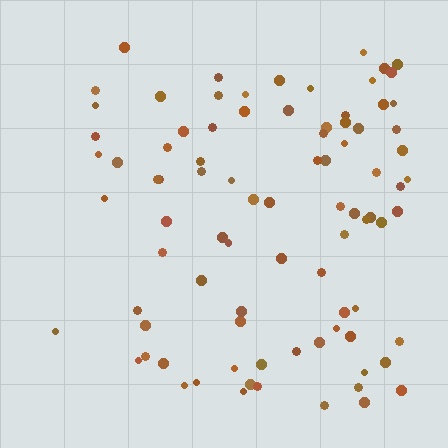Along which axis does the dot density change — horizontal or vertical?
Horizontal.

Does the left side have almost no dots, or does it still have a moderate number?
Still a moderate number, just noticeably fewer than the right.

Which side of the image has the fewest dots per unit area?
The left.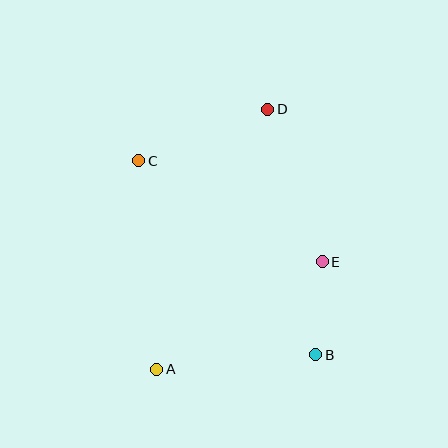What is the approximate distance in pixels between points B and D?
The distance between B and D is approximately 250 pixels.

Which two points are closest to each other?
Points B and E are closest to each other.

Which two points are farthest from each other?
Points A and D are farthest from each other.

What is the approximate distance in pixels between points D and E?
The distance between D and E is approximately 162 pixels.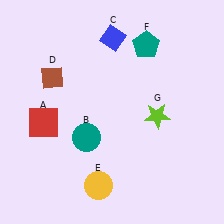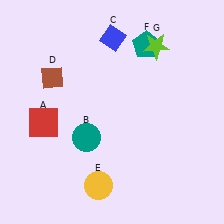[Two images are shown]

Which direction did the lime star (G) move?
The lime star (G) moved up.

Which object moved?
The lime star (G) moved up.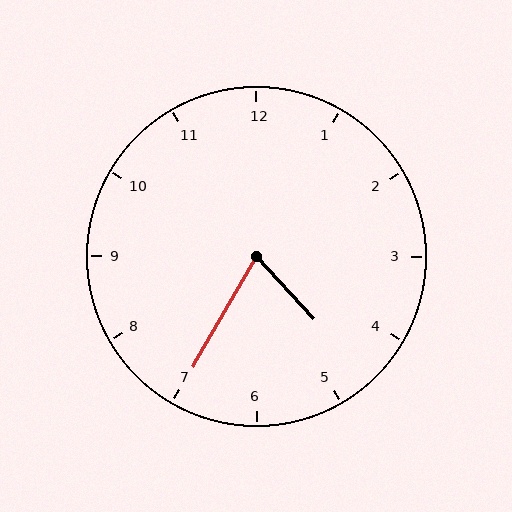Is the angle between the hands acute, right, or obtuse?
It is acute.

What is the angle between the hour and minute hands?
Approximately 72 degrees.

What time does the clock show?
4:35.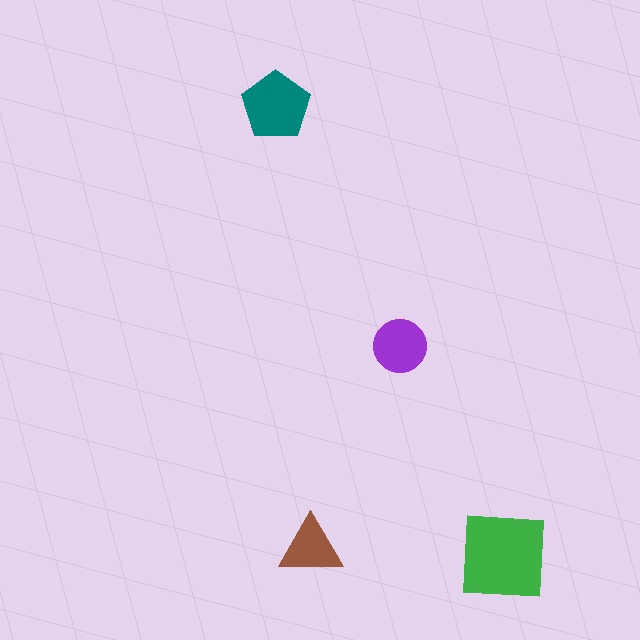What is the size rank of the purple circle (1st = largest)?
3rd.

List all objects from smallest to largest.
The brown triangle, the purple circle, the teal pentagon, the green square.